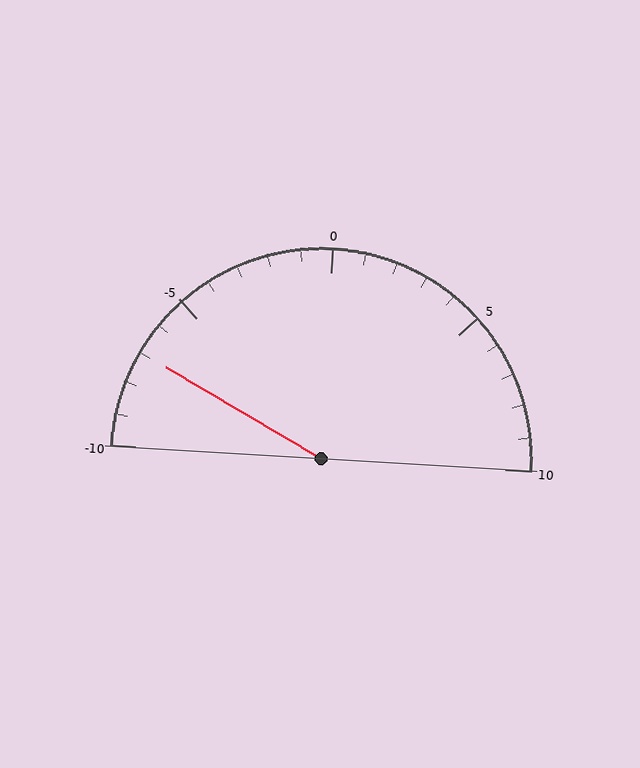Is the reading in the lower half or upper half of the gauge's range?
The reading is in the lower half of the range (-10 to 10).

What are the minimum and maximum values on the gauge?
The gauge ranges from -10 to 10.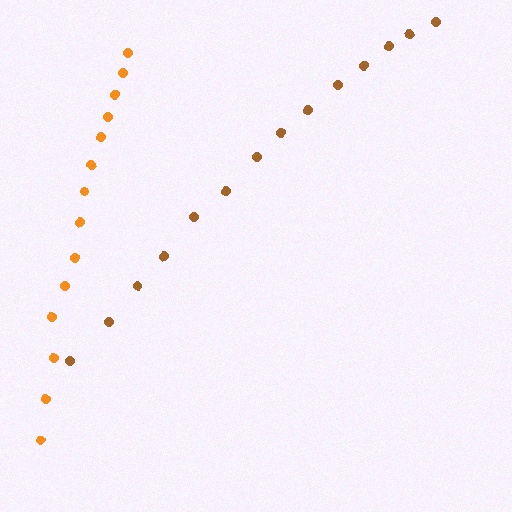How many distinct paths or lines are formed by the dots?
There are 2 distinct paths.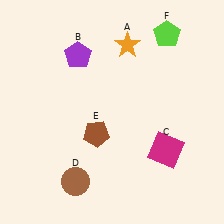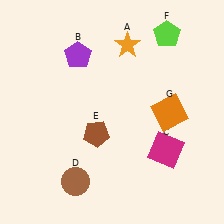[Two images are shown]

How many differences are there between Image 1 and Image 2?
There is 1 difference between the two images.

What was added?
An orange square (G) was added in Image 2.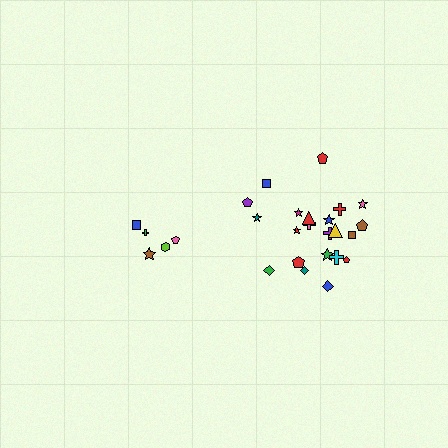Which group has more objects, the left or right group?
The right group.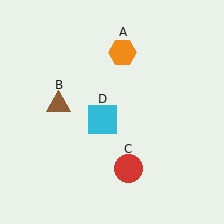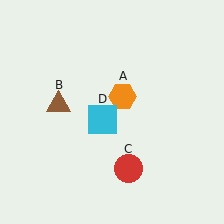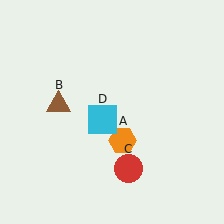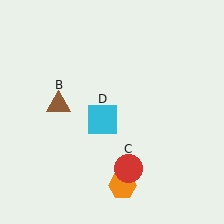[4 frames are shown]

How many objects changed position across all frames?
1 object changed position: orange hexagon (object A).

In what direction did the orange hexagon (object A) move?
The orange hexagon (object A) moved down.